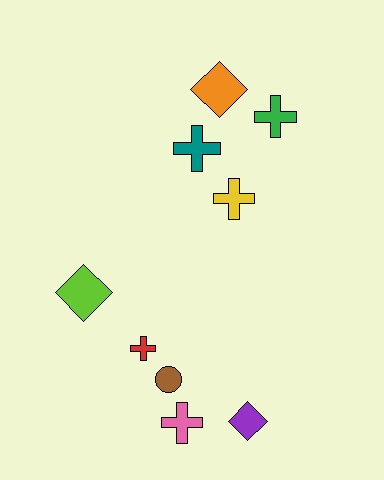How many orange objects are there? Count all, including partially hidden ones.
There is 1 orange object.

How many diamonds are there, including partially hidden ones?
There are 3 diamonds.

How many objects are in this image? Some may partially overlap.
There are 9 objects.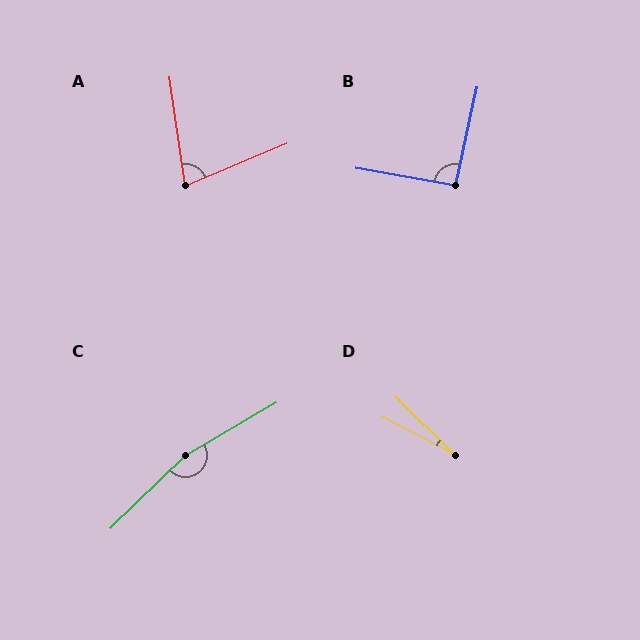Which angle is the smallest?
D, at approximately 17 degrees.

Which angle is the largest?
C, at approximately 166 degrees.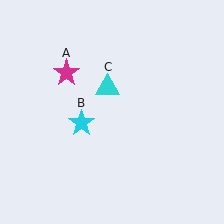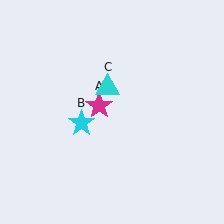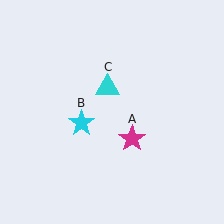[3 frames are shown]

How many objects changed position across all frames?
1 object changed position: magenta star (object A).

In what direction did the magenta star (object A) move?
The magenta star (object A) moved down and to the right.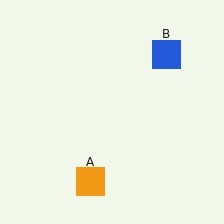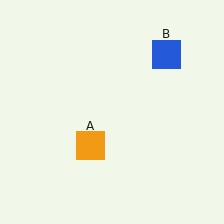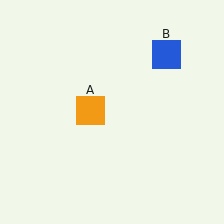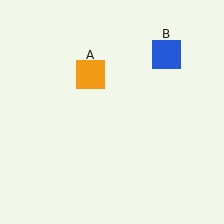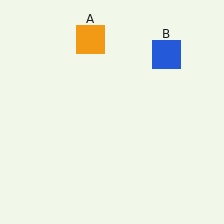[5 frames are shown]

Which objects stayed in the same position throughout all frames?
Blue square (object B) remained stationary.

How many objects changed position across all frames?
1 object changed position: orange square (object A).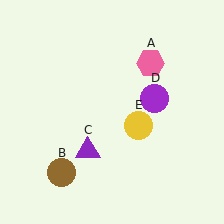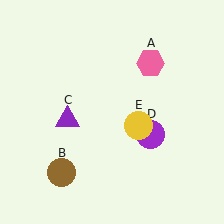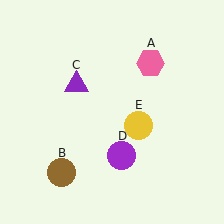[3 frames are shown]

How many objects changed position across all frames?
2 objects changed position: purple triangle (object C), purple circle (object D).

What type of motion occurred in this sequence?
The purple triangle (object C), purple circle (object D) rotated clockwise around the center of the scene.